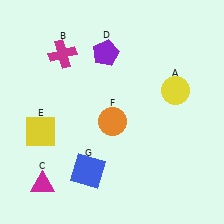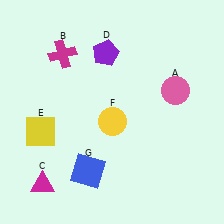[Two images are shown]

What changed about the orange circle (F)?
In Image 1, F is orange. In Image 2, it changed to yellow.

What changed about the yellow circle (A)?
In Image 1, A is yellow. In Image 2, it changed to pink.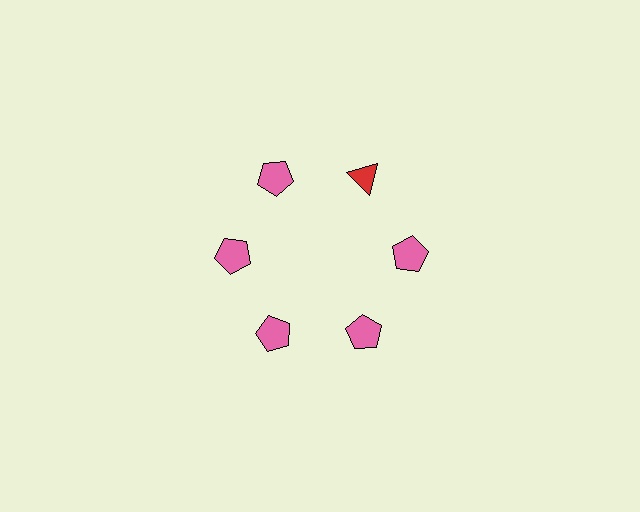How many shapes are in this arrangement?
There are 6 shapes arranged in a ring pattern.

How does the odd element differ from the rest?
It differs in both color (red instead of pink) and shape (triangle instead of pentagon).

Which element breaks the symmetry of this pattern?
The red triangle at roughly the 1 o'clock position breaks the symmetry. All other shapes are pink pentagons.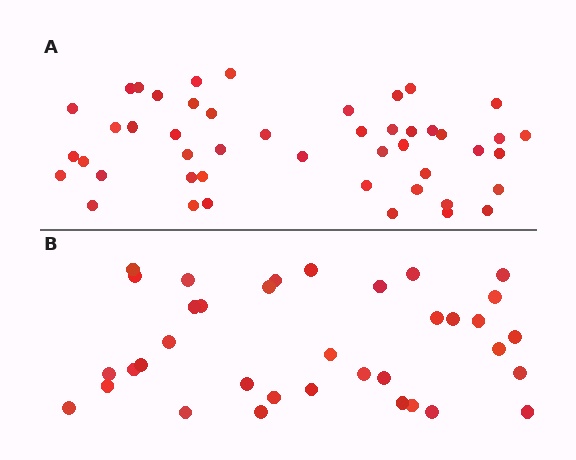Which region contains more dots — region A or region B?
Region A (the top region) has more dots.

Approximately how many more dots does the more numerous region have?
Region A has roughly 12 or so more dots than region B.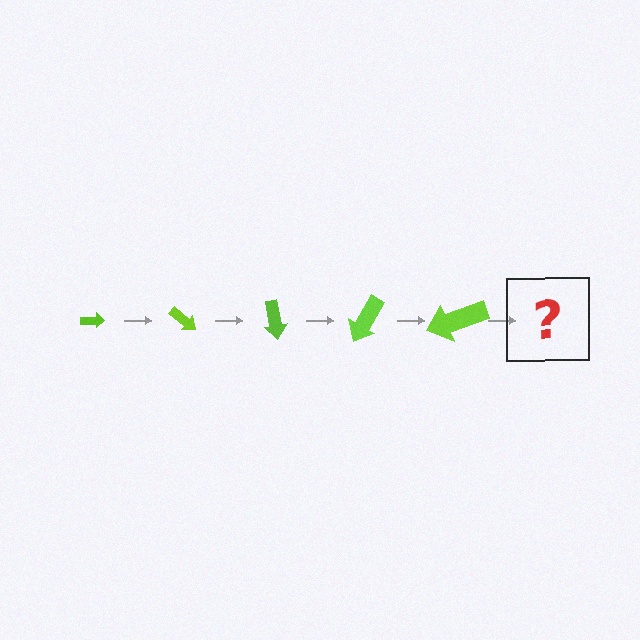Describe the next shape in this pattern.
It should be an arrow, larger than the previous one and rotated 200 degrees from the start.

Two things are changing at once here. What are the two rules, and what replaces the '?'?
The two rules are that the arrow grows larger each step and it rotates 40 degrees each step. The '?' should be an arrow, larger than the previous one and rotated 200 degrees from the start.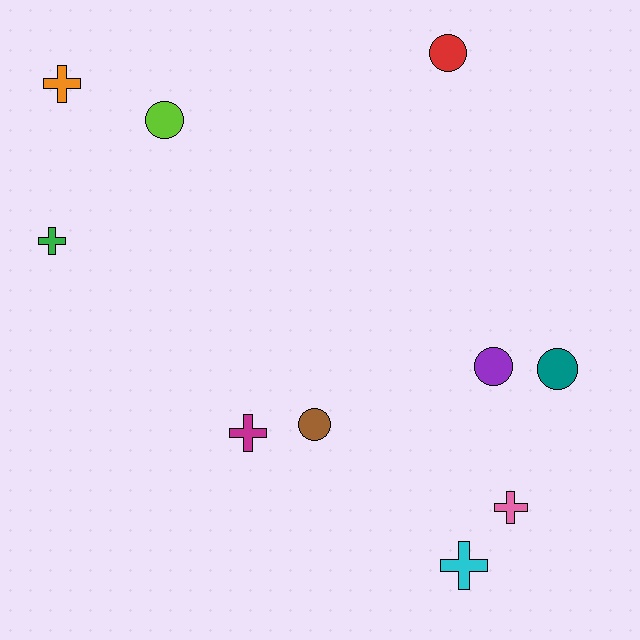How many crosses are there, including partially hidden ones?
There are 5 crosses.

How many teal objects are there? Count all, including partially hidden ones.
There is 1 teal object.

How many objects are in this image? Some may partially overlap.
There are 10 objects.